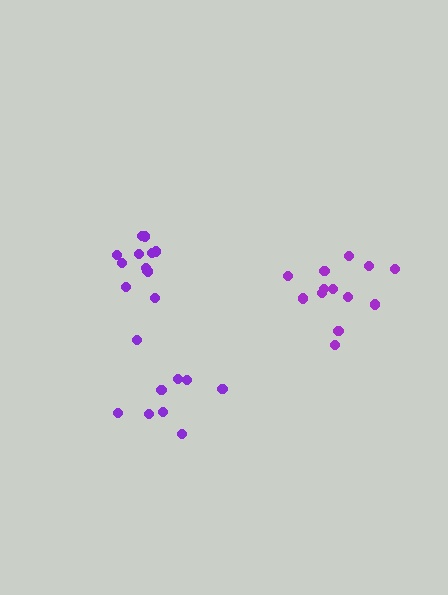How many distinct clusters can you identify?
There are 3 distinct clusters.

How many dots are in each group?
Group 1: 13 dots, Group 2: 9 dots, Group 3: 12 dots (34 total).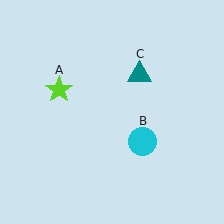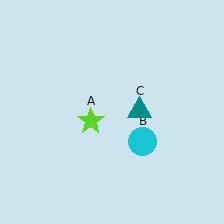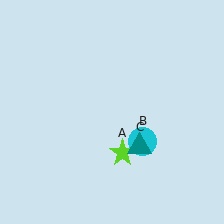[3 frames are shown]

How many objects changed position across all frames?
2 objects changed position: lime star (object A), teal triangle (object C).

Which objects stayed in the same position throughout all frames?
Cyan circle (object B) remained stationary.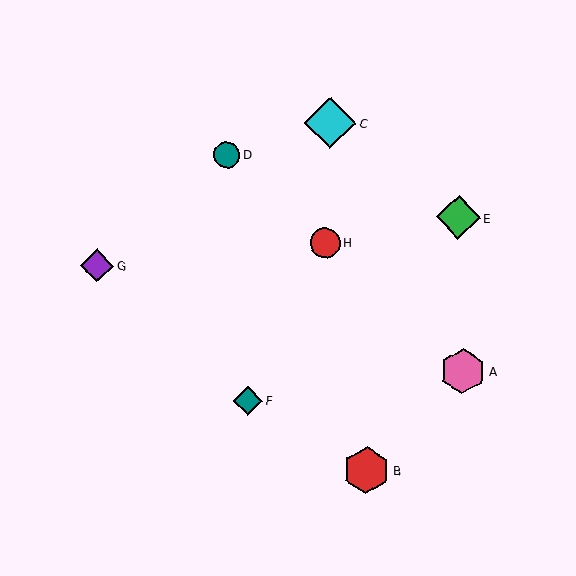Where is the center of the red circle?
The center of the red circle is at (325, 243).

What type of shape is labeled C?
Shape C is a cyan diamond.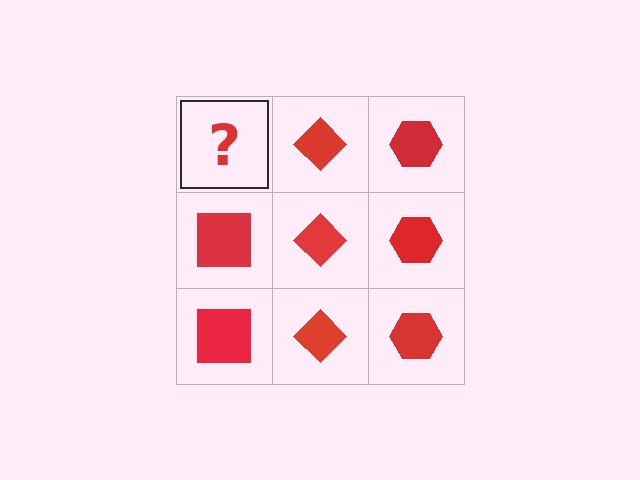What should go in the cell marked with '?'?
The missing cell should contain a red square.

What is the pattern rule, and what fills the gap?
The rule is that each column has a consistent shape. The gap should be filled with a red square.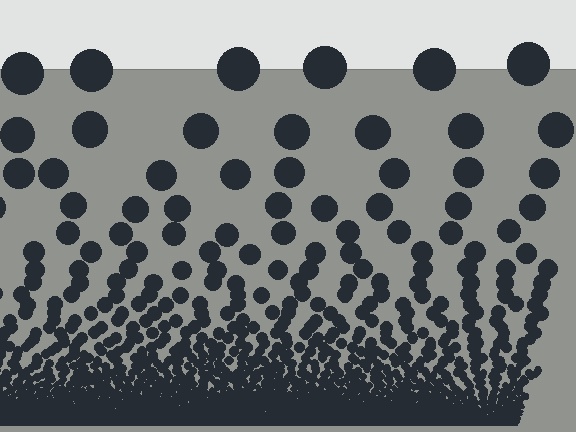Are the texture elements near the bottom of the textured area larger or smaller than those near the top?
Smaller. The gradient is inverted — elements near the bottom are smaller and denser.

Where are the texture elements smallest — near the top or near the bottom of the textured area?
Near the bottom.